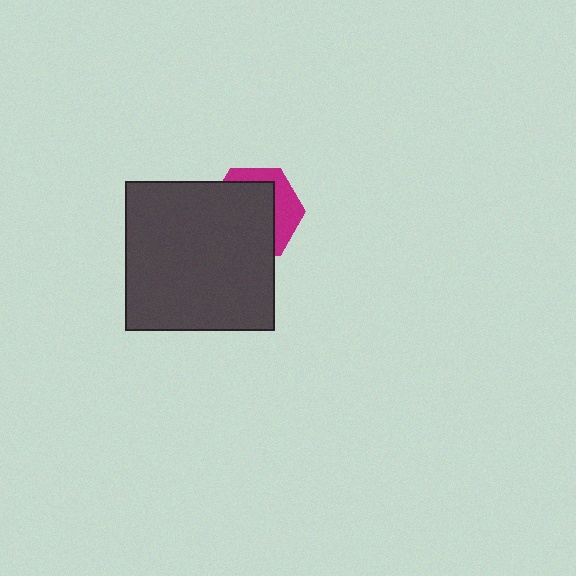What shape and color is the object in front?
The object in front is a dark gray square.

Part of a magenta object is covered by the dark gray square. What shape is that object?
It is a hexagon.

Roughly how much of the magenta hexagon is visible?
A small part of it is visible (roughly 34%).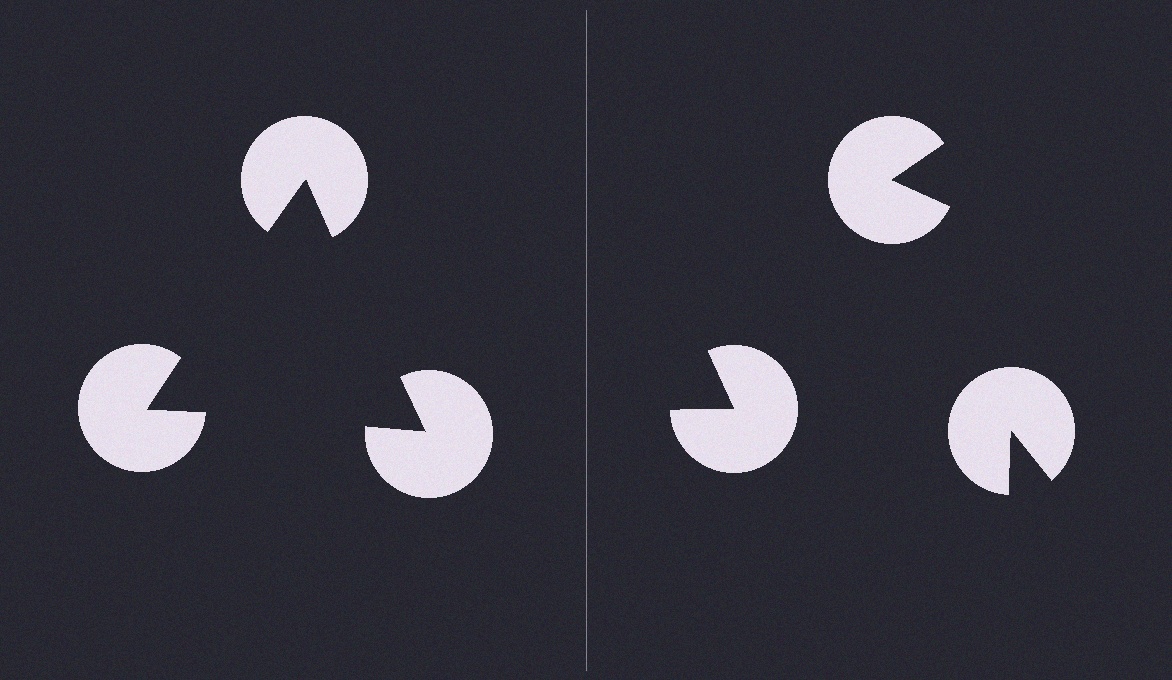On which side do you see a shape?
An illusory triangle appears on the left side. On the right side the wedge cuts are rotated, so no coherent shape forms.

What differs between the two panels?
The pac-man discs are positioned identically on both sides; only the wedge orientations differ. On the left they align to a triangle; on the right they are misaligned.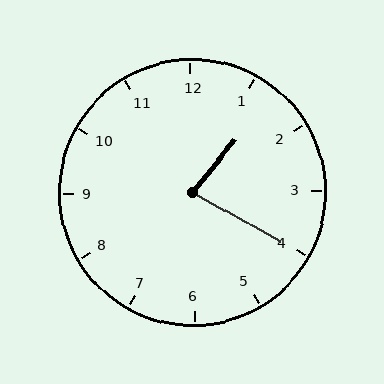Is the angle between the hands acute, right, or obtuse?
It is acute.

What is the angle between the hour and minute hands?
Approximately 80 degrees.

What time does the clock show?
1:20.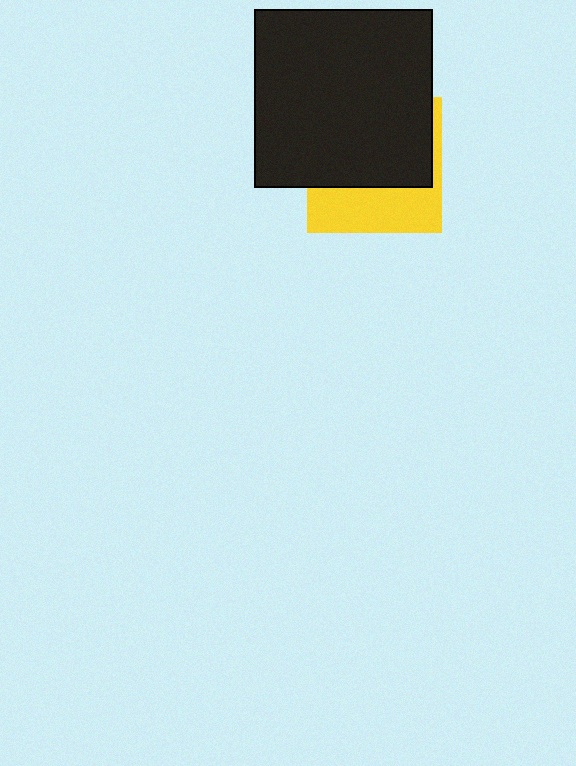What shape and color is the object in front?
The object in front is a black square.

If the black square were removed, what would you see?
You would see the complete yellow square.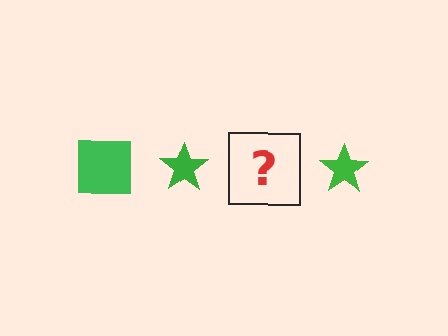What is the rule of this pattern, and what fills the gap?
The rule is that the pattern cycles through square, star shapes in green. The gap should be filled with a green square.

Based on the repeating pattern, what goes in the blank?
The blank should be a green square.